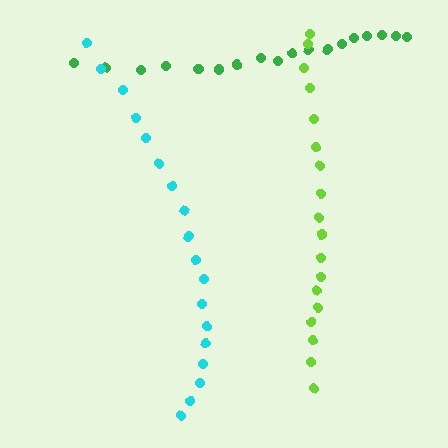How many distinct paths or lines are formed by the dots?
There are 3 distinct paths.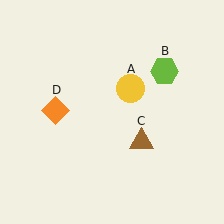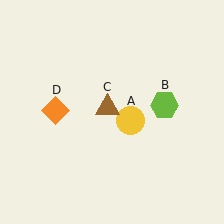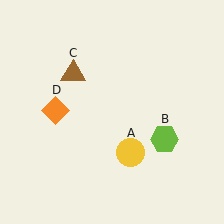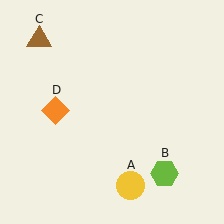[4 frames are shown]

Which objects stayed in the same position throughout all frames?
Orange diamond (object D) remained stationary.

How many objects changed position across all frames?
3 objects changed position: yellow circle (object A), lime hexagon (object B), brown triangle (object C).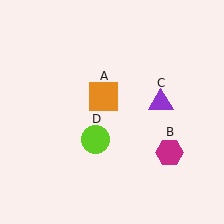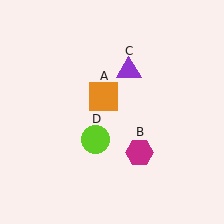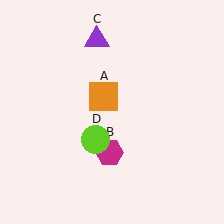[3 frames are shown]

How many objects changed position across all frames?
2 objects changed position: magenta hexagon (object B), purple triangle (object C).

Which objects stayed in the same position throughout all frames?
Orange square (object A) and lime circle (object D) remained stationary.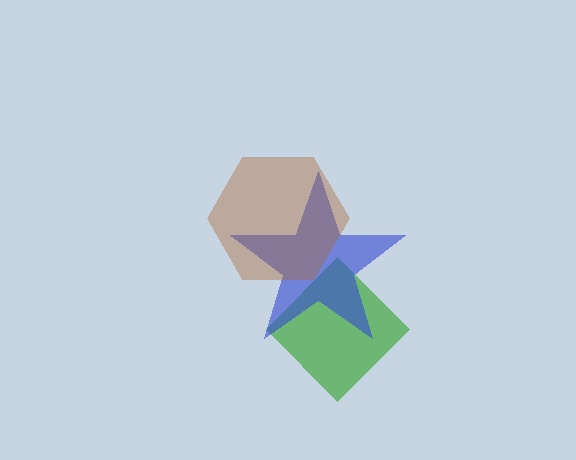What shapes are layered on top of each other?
The layered shapes are: a green diamond, a blue star, a brown hexagon.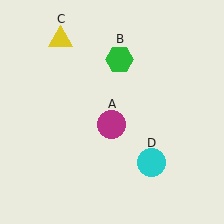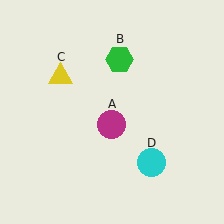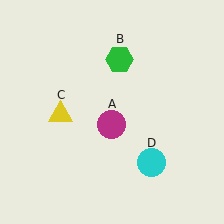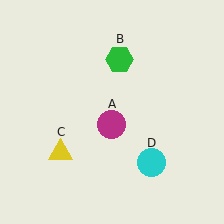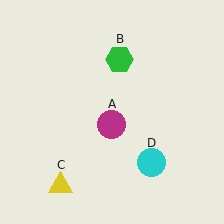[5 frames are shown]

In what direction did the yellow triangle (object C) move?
The yellow triangle (object C) moved down.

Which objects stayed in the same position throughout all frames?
Magenta circle (object A) and green hexagon (object B) and cyan circle (object D) remained stationary.